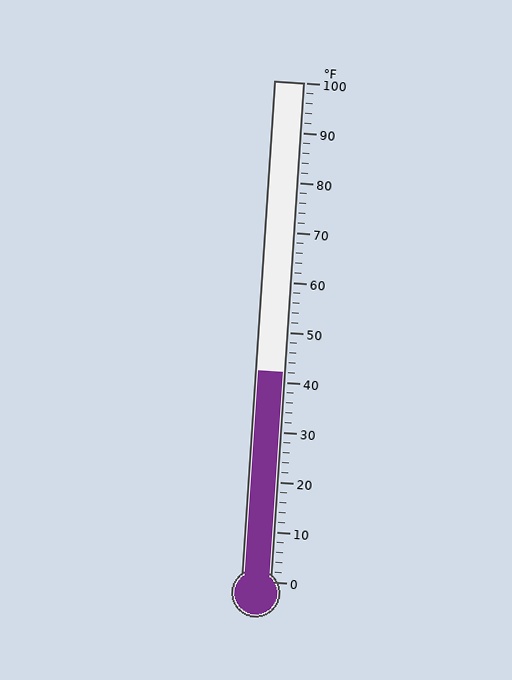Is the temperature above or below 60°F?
The temperature is below 60°F.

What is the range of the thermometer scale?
The thermometer scale ranges from 0°F to 100°F.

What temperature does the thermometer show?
The thermometer shows approximately 42°F.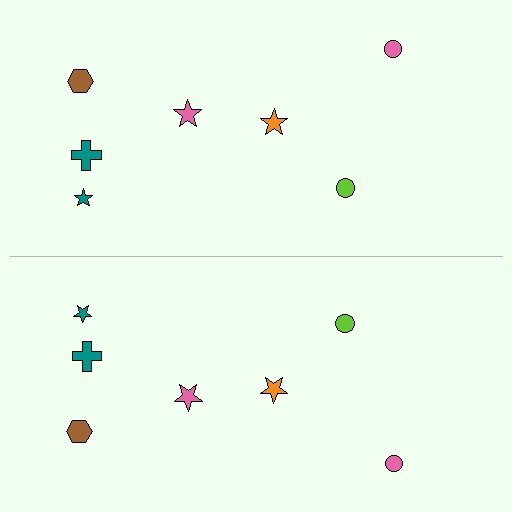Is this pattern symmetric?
Yes, this pattern has bilateral (reflection) symmetry.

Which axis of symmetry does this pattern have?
The pattern has a horizontal axis of symmetry running through the center of the image.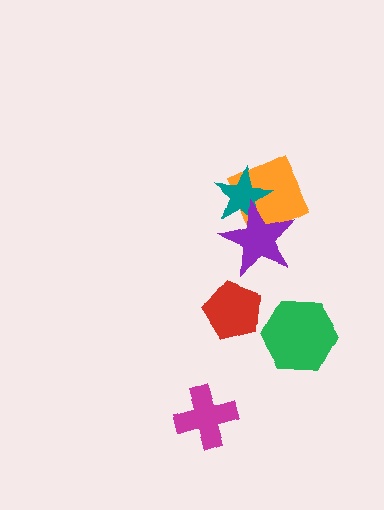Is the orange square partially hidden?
Yes, it is partially covered by another shape.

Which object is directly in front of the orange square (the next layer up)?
The teal star is directly in front of the orange square.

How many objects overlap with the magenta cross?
0 objects overlap with the magenta cross.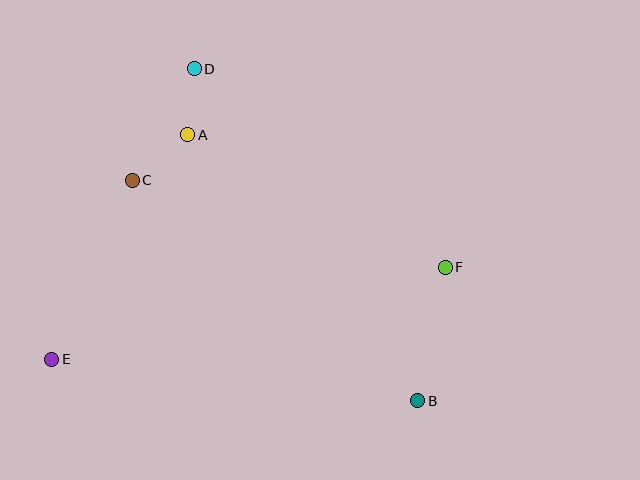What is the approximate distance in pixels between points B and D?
The distance between B and D is approximately 400 pixels.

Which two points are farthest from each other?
Points E and F are farthest from each other.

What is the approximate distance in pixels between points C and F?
The distance between C and F is approximately 325 pixels.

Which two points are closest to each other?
Points A and D are closest to each other.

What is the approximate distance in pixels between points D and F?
The distance between D and F is approximately 320 pixels.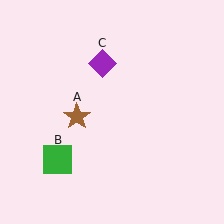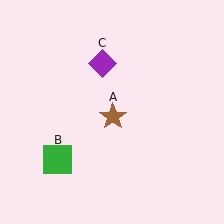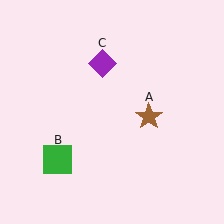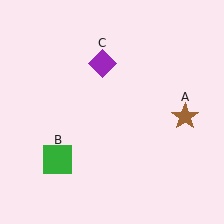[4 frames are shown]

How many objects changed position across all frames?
1 object changed position: brown star (object A).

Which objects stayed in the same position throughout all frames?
Green square (object B) and purple diamond (object C) remained stationary.